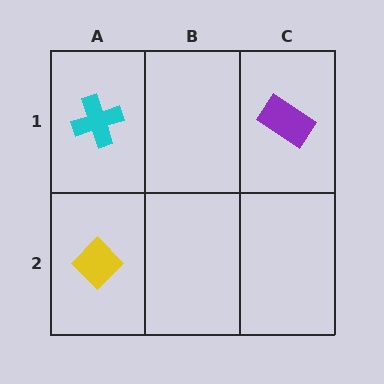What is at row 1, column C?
A purple rectangle.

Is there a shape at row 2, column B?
No, that cell is empty.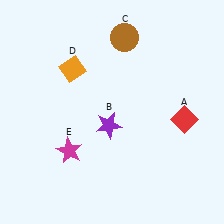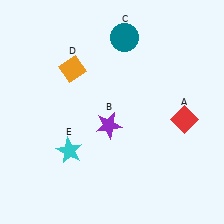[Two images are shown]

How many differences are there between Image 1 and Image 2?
There are 2 differences between the two images.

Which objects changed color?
C changed from brown to teal. E changed from magenta to cyan.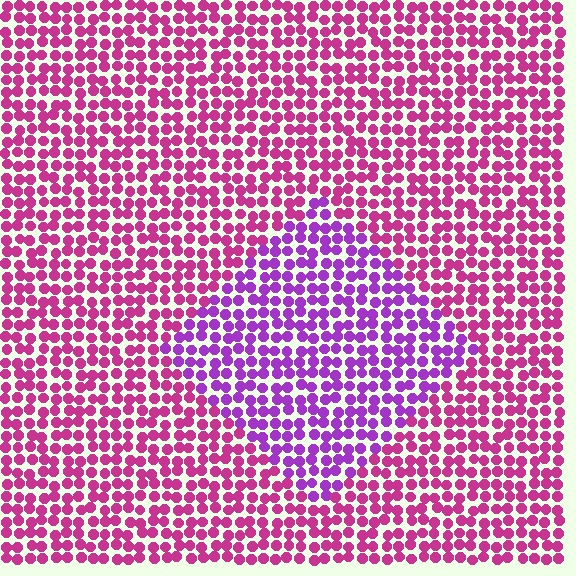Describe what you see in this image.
The image is filled with small magenta elements in a uniform arrangement. A diamond-shaped region is visible where the elements are tinted to a slightly different hue, forming a subtle color boundary.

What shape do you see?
I see a diamond.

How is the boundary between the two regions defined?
The boundary is defined purely by a slight shift in hue (about 37 degrees). Spacing, size, and orientation are identical on both sides.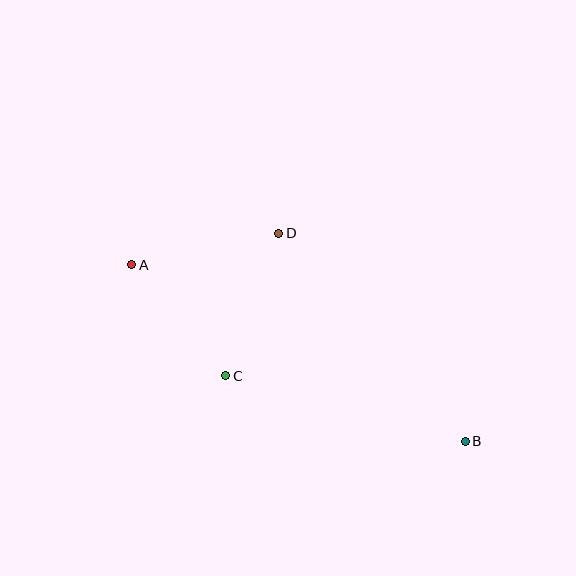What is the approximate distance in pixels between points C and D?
The distance between C and D is approximately 152 pixels.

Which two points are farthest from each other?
Points A and B are farthest from each other.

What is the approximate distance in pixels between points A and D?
The distance between A and D is approximately 150 pixels.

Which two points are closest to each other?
Points A and C are closest to each other.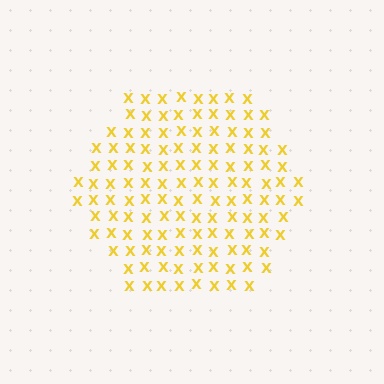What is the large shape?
The large shape is a hexagon.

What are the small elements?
The small elements are letter X's.